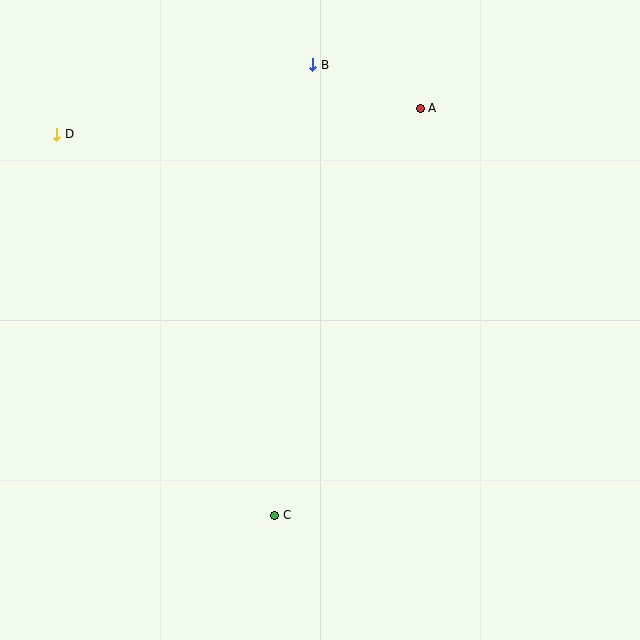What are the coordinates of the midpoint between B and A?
The midpoint between B and A is at (367, 86).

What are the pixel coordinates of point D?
Point D is at (57, 134).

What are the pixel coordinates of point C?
Point C is at (275, 515).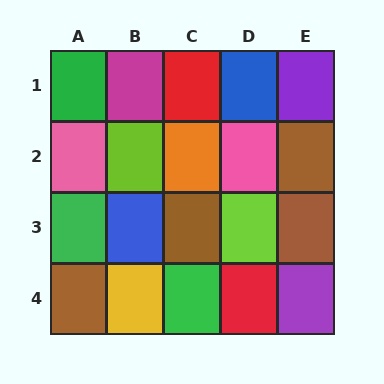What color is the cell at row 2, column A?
Pink.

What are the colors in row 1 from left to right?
Green, magenta, red, blue, purple.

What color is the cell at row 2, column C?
Orange.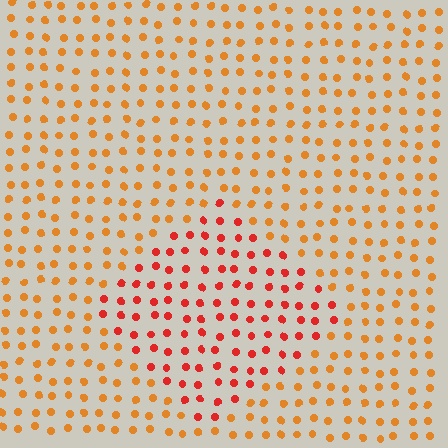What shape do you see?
I see a diamond.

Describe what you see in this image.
The image is filled with small orange elements in a uniform arrangement. A diamond-shaped region is visible where the elements are tinted to a slightly different hue, forming a subtle color boundary.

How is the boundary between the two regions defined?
The boundary is defined purely by a slight shift in hue (about 31 degrees). Spacing, size, and orientation are identical on both sides.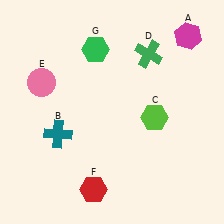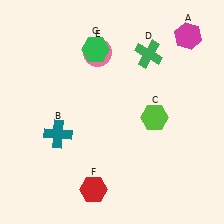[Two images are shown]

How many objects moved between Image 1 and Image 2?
1 object moved between the two images.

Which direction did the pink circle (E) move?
The pink circle (E) moved right.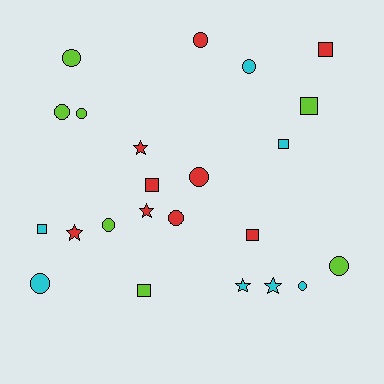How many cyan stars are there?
There are 2 cyan stars.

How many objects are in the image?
There are 23 objects.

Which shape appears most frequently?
Circle, with 11 objects.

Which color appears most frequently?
Red, with 9 objects.